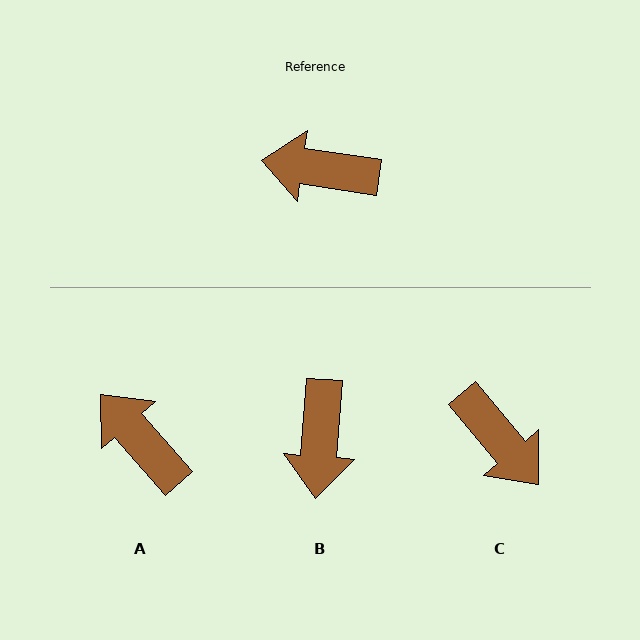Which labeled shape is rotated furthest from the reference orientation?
C, about 138 degrees away.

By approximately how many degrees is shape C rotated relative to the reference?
Approximately 138 degrees counter-clockwise.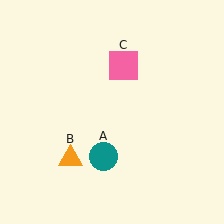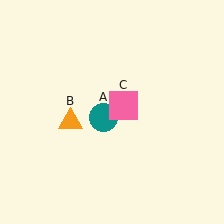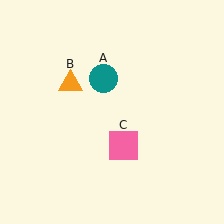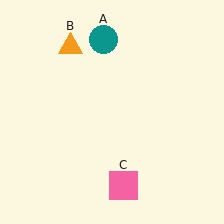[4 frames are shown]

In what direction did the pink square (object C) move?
The pink square (object C) moved down.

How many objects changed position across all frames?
3 objects changed position: teal circle (object A), orange triangle (object B), pink square (object C).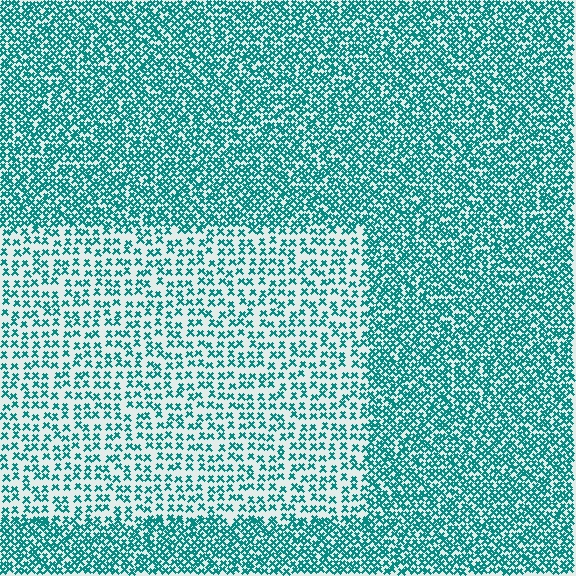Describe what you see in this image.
The image contains small teal elements arranged at two different densities. A rectangle-shaped region is visible where the elements are less densely packed than the surrounding area.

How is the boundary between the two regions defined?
The boundary is defined by a change in element density (approximately 2.1x ratio). All elements are the same color, size, and shape.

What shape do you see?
I see a rectangle.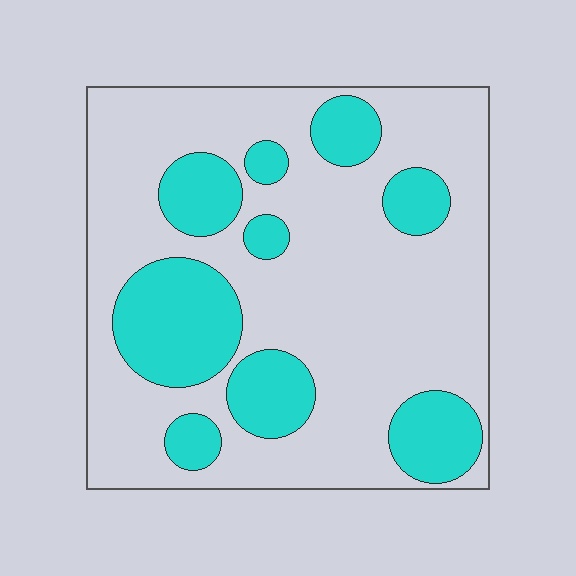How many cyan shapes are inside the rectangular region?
9.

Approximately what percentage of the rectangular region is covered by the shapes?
Approximately 30%.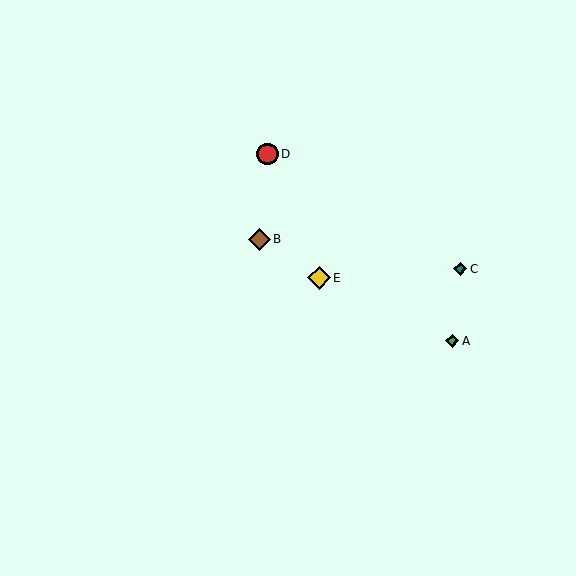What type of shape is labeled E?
Shape E is a yellow diamond.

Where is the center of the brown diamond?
The center of the brown diamond is at (259, 239).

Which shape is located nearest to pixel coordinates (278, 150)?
The red circle (labeled D) at (267, 154) is nearest to that location.